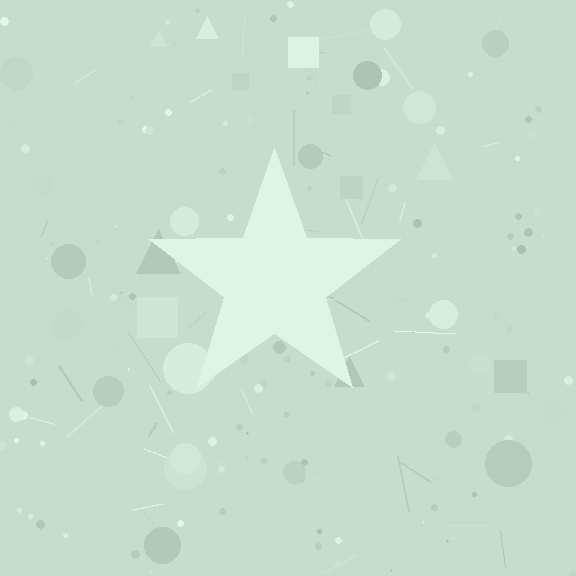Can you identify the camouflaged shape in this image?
The camouflaged shape is a star.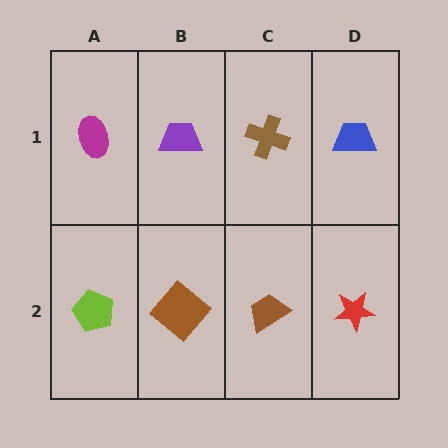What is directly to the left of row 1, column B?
A magenta ellipse.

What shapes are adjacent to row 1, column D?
A red star (row 2, column D), a brown cross (row 1, column C).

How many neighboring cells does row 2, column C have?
3.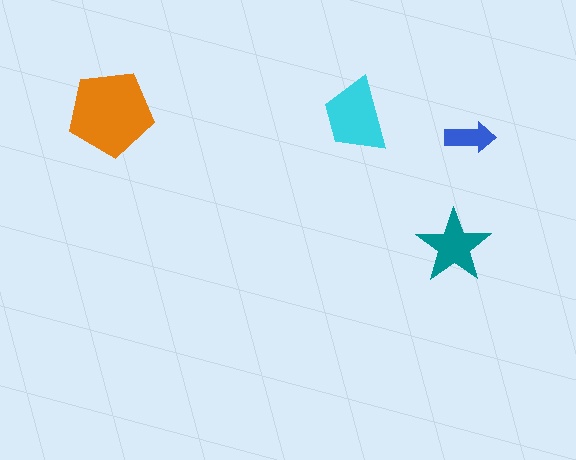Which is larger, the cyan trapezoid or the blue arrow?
The cyan trapezoid.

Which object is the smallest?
The blue arrow.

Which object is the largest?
The orange pentagon.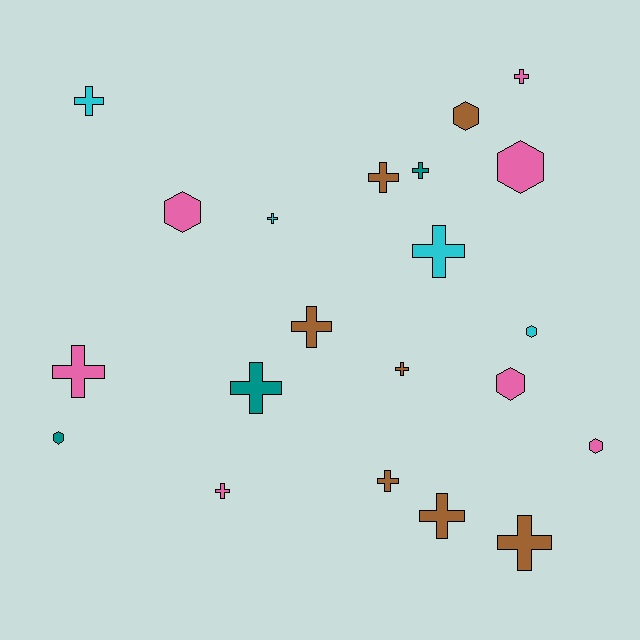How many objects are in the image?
There are 21 objects.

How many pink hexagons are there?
There are 4 pink hexagons.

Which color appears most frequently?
Brown, with 7 objects.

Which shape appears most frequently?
Cross, with 14 objects.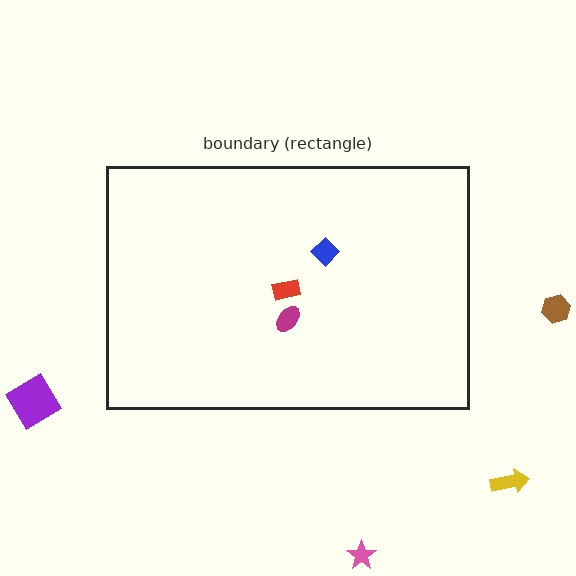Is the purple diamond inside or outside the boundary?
Outside.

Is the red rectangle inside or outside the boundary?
Inside.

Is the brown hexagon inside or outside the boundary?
Outside.